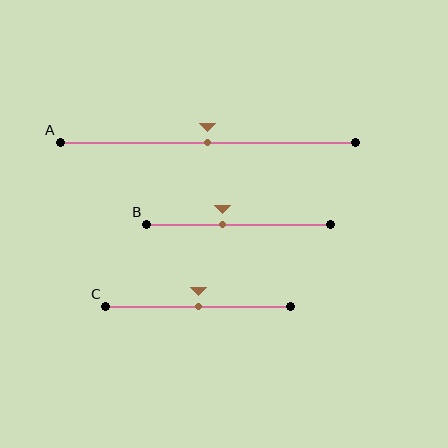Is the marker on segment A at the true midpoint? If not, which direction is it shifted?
Yes, the marker on segment A is at the true midpoint.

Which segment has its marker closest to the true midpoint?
Segment A has its marker closest to the true midpoint.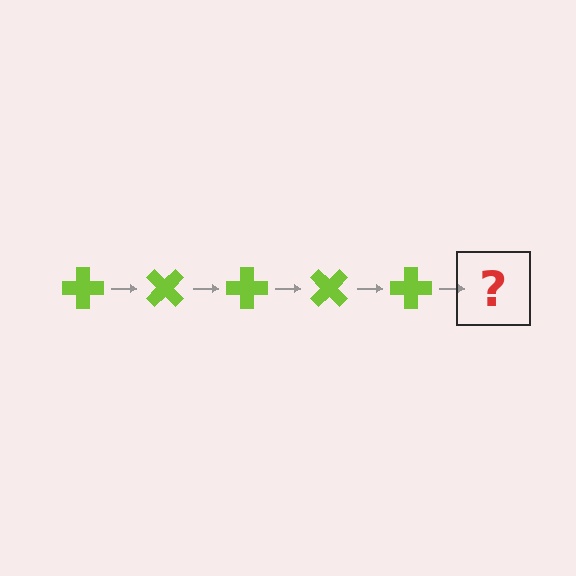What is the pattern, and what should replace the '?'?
The pattern is that the cross rotates 45 degrees each step. The '?' should be a lime cross rotated 225 degrees.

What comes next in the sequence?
The next element should be a lime cross rotated 225 degrees.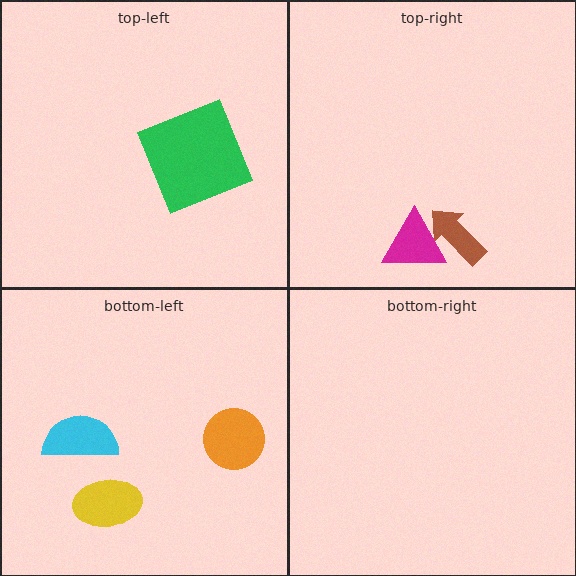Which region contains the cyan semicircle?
The bottom-left region.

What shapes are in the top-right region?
The brown arrow, the magenta triangle.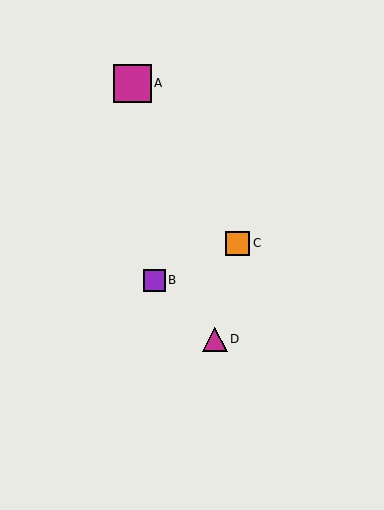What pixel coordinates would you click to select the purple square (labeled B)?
Click at (154, 280) to select the purple square B.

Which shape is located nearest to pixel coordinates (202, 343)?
The magenta triangle (labeled D) at (215, 339) is nearest to that location.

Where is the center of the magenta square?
The center of the magenta square is at (132, 83).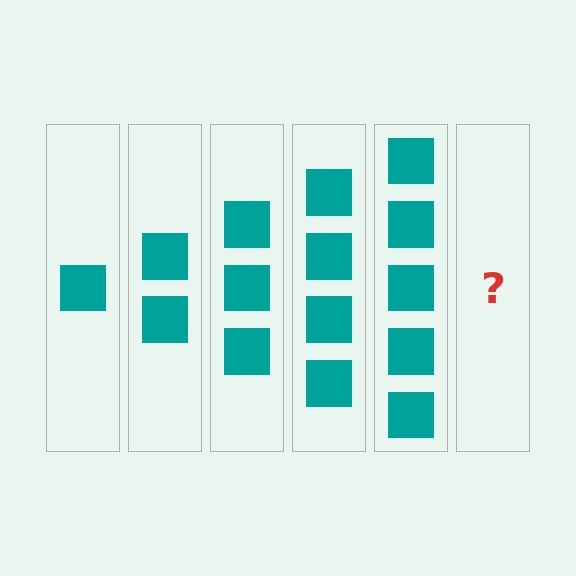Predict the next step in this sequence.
The next step is 6 squares.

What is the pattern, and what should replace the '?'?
The pattern is that each step adds one more square. The '?' should be 6 squares.